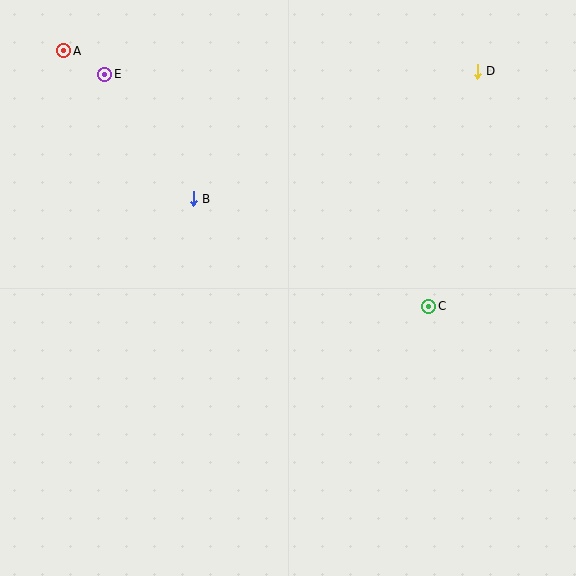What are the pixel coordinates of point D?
Point D is at (477, 71).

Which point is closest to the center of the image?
Point B at (193, 199) is closest to the center.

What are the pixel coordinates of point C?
Point C is at (429, 306).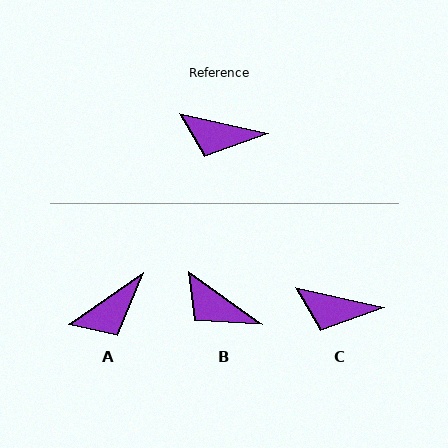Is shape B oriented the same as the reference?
No, it is off by about 23 degrees.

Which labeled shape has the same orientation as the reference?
C.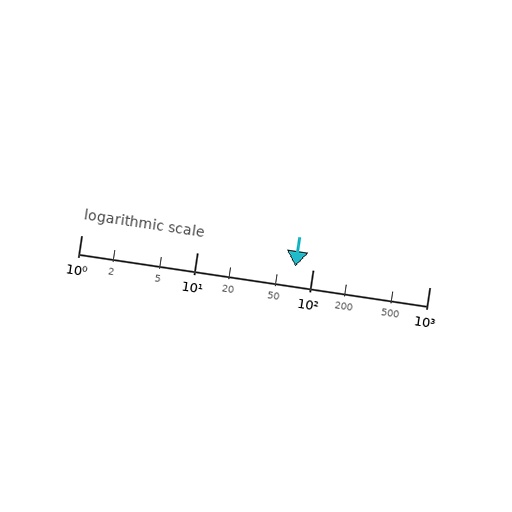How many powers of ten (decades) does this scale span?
The scale spans 3 decades, from 1 to 1000.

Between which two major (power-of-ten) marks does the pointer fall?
The pointer is between 10 and 100.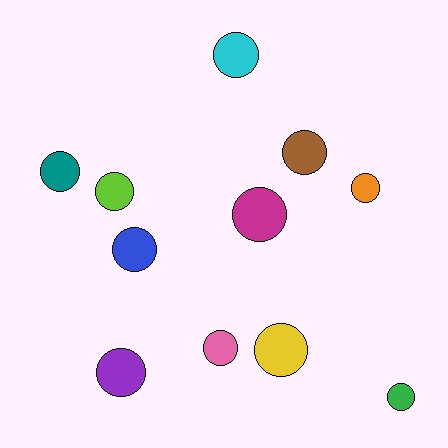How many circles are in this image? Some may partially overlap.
There are 11 circles.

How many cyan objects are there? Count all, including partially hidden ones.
There is 1 cyan object.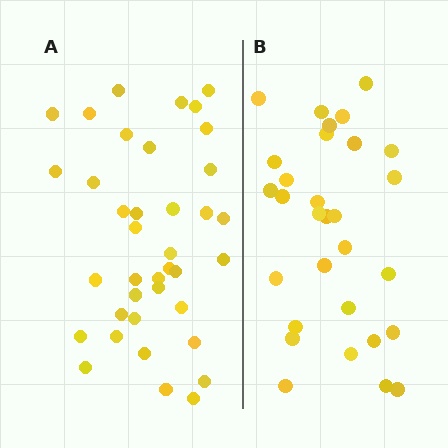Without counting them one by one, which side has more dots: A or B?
Region A (the left region) has more dots.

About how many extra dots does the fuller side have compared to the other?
Region A has roughly 8 or so more dots than region B.